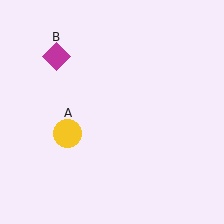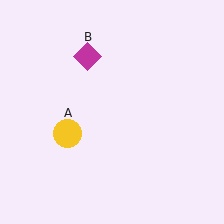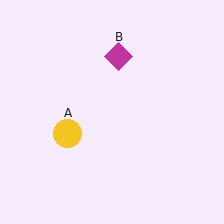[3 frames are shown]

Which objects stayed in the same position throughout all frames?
Yellow circle (object A) remained stationary.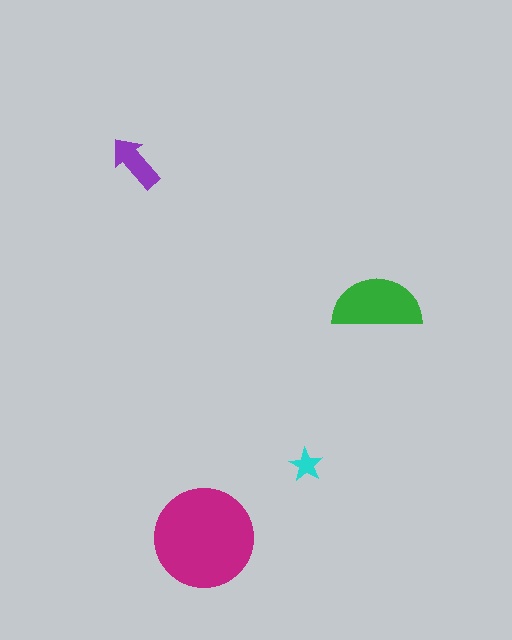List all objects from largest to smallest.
The magenta circle, the green semicircle, the purple arrow, the cyan star.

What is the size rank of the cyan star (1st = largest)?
4th.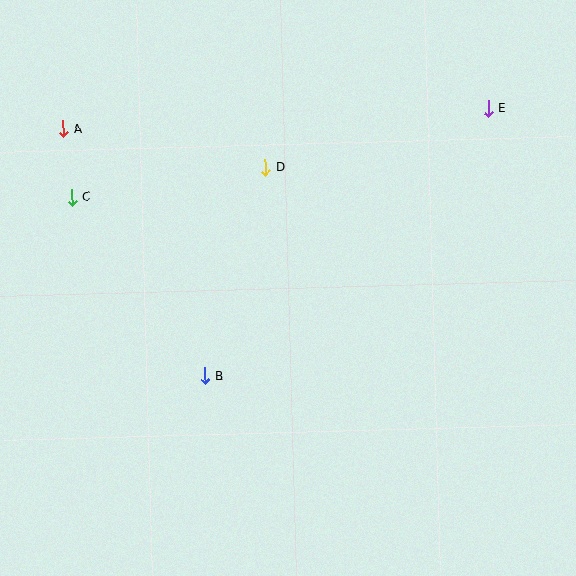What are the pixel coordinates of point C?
Point C is at (72, 197).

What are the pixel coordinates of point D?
Point D is at (265, 168).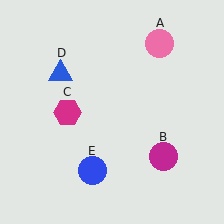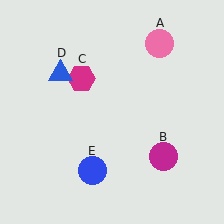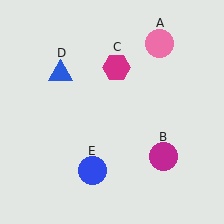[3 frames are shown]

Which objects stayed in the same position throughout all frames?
Pink circle (object A) and magenta circle (object B) and blue triangle (object D) and blue circle (object E) remained stationary.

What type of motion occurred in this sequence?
The magenta hexagon (object C) rotated clockwise around the center of the scene.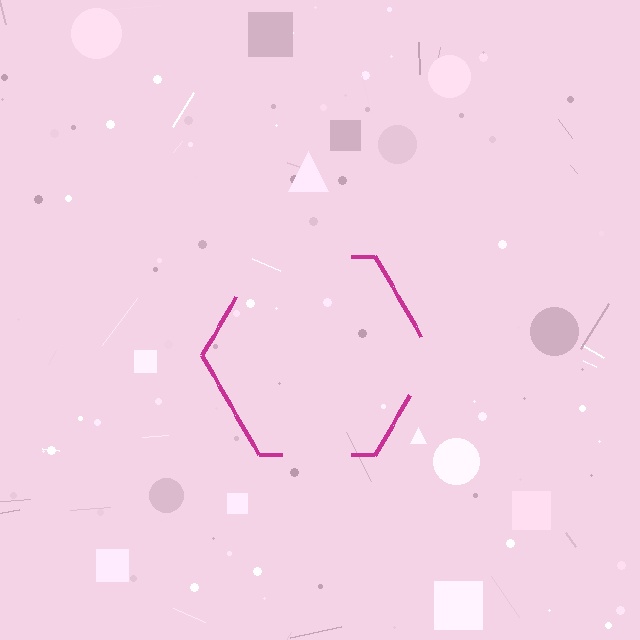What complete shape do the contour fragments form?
The contour fragments form a hexagon.